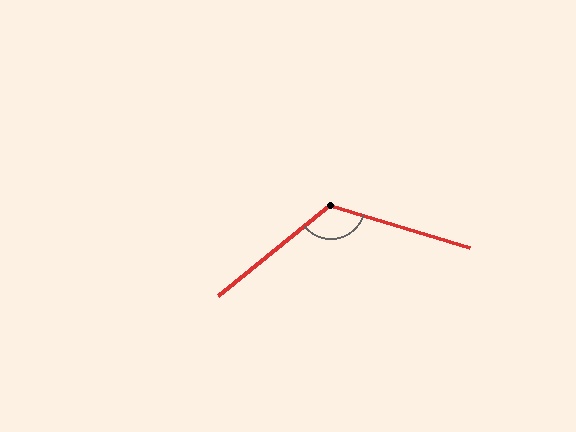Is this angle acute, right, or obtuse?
It is obtuse.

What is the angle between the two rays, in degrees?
Approximately 124 degrees.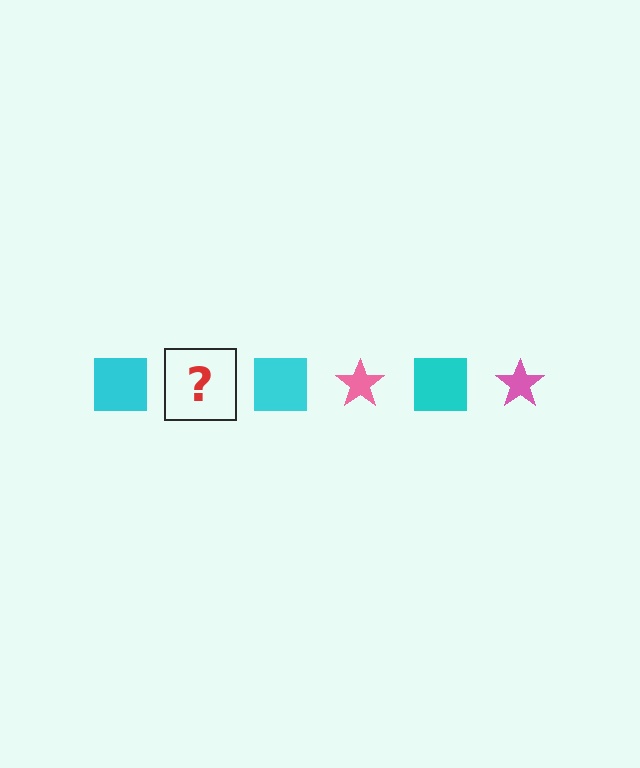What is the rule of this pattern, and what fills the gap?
The rule is that the pattern alternates between cyan square and pink star. The gap should be filled with a pink star.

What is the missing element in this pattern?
The missing element is a pink star.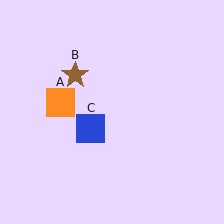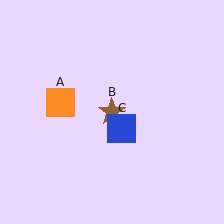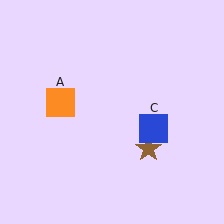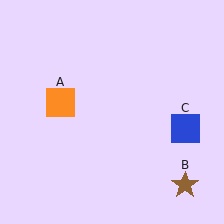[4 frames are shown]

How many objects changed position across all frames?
2 objects changed position: brown star (object B), blue square (object C).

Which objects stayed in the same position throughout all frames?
Orange square (object A) remained stationary.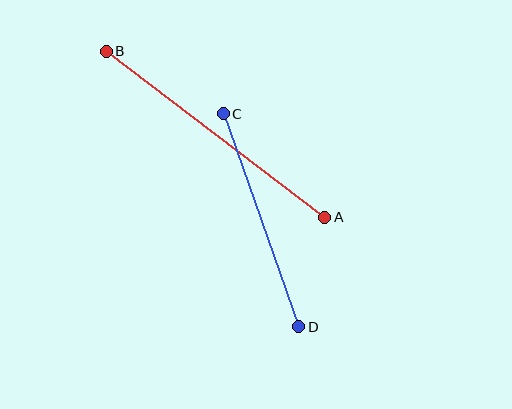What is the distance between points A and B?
The distance is approximately 275 pixels.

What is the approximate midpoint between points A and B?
The midpoint is at approximately (215, 134) pixels.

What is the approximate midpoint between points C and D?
The midpoint is at approximately (261, 220) pixels.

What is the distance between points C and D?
The distance is approximately 226 pixels.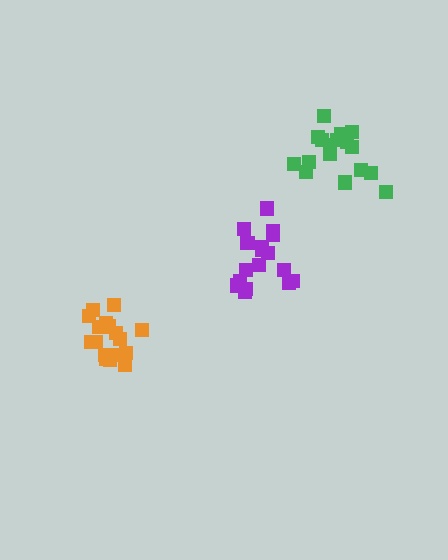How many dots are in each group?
Group 1: 17 dots, Group 2: 17 dots, Group 3: 17 dots (51 total).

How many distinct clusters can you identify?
There are 3 distinct clusters.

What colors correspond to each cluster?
The clusters are colored: purple, orange, green.